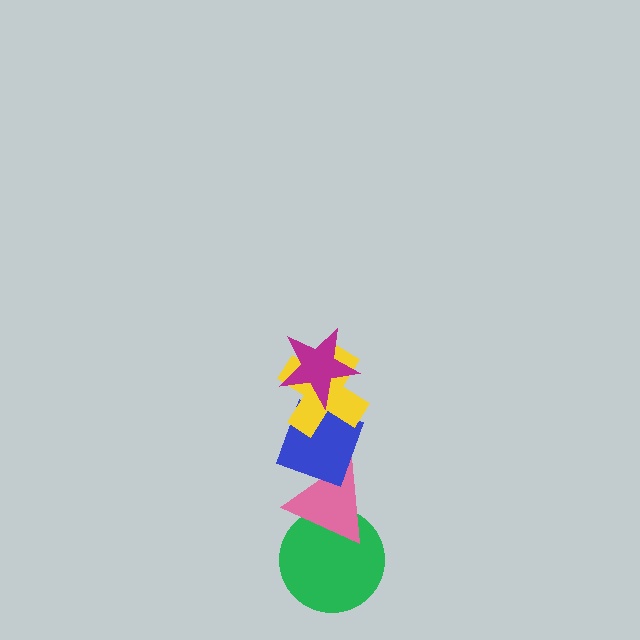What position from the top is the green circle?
The green circle is 5th from the top.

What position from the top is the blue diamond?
The blue diamond is 3rd from the top.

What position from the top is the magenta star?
The magenta star is 1st from the top.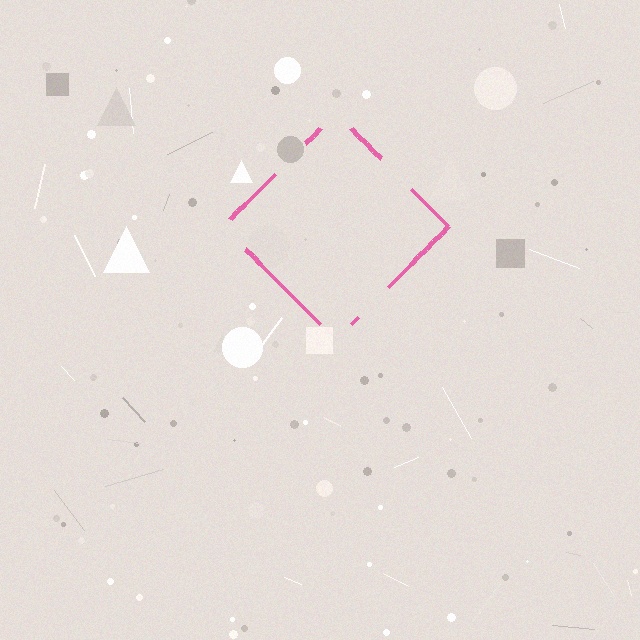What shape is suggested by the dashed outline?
The dashed outline suggests a diamond.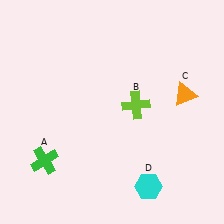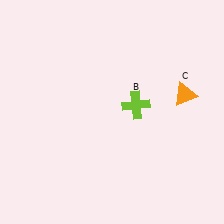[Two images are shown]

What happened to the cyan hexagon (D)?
The cyan hexagon (D) was removed in Image 2. It was in the bottom-right area of Image 1.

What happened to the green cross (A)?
The green cross (A) was removed in Image 2. It was in the bottom-left area of Image 1.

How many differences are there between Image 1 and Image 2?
There are 2 differences between the two images.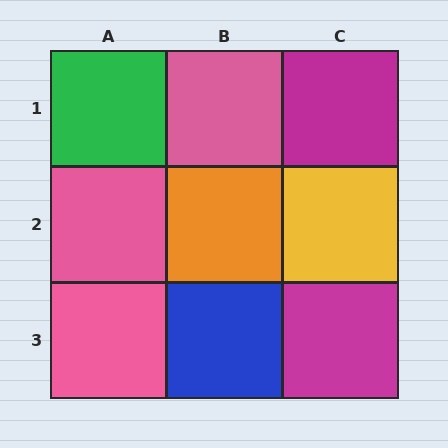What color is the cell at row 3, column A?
Pink.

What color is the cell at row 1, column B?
Pink.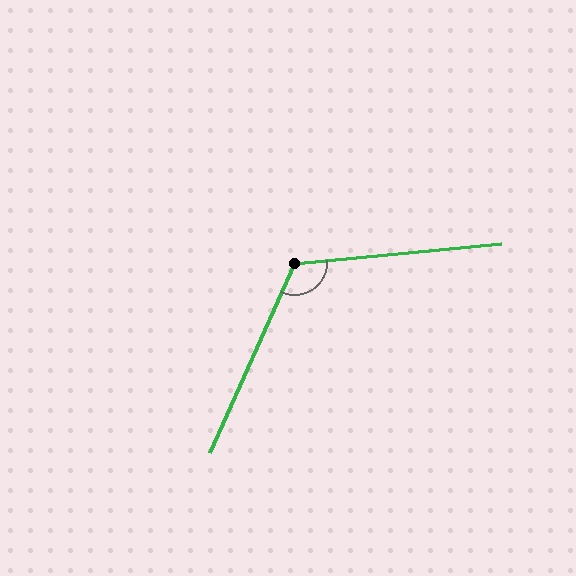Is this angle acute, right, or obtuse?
It is obtuse.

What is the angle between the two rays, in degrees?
Approximately 119 degrees.